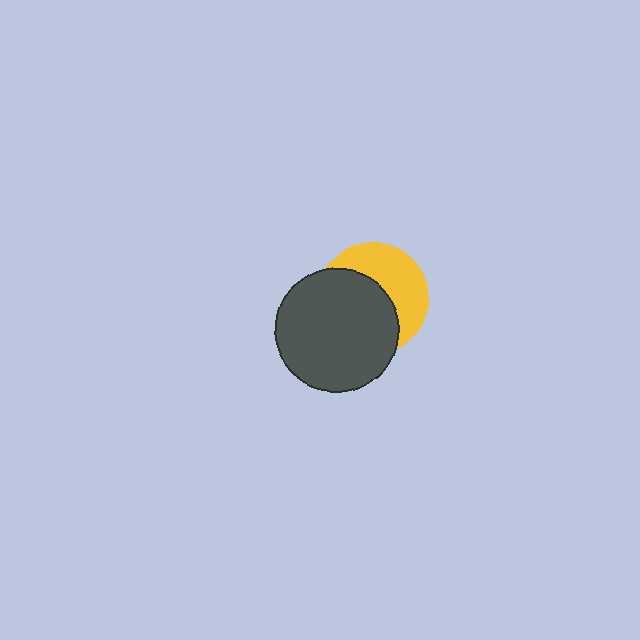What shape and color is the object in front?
The object in front is a dark gray circle.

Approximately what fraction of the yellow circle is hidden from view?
Roughly 56% of the yellow circle is hidden behind the dark gray circle.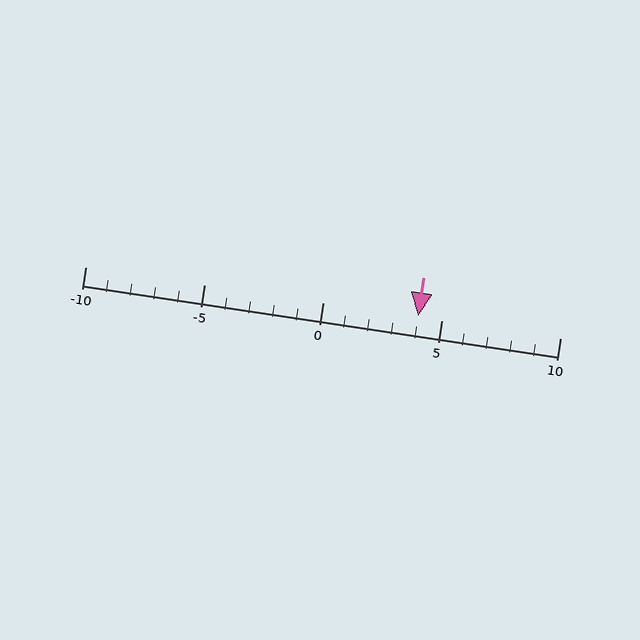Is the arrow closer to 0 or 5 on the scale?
The arrow is closer to 5.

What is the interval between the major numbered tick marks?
The major tick marks are spaced 5 units apart.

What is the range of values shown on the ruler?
The ruler shows values from -10 to 10.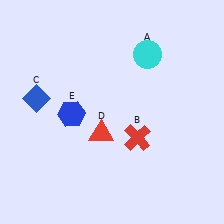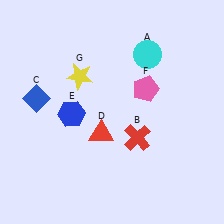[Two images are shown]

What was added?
A pink pentagon (F), a yellow star (G) were added in Image 2.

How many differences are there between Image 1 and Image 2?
There are 2 differences between the two images.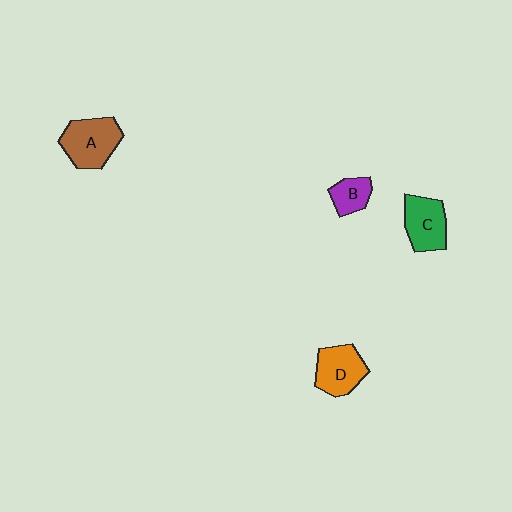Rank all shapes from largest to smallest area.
From largest to smallest: A (brown), D (orange), C (green), B (purple).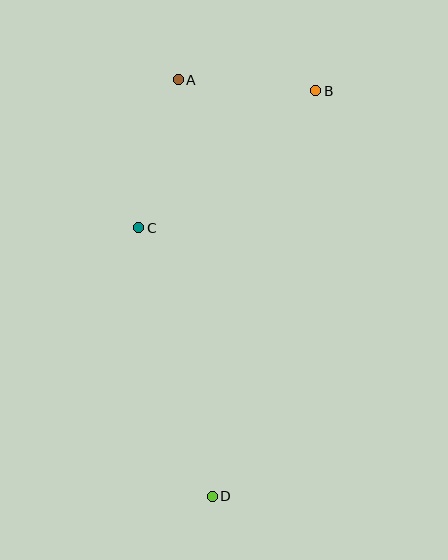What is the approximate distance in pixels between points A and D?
The distance between A and D is approximately 418 pixels.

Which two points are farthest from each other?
Points B and D are farthest from each other.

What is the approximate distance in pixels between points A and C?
The distance between A and C is approximately 153 pixels.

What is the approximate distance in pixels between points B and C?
The distance between B and C is approximately 224 pixels.